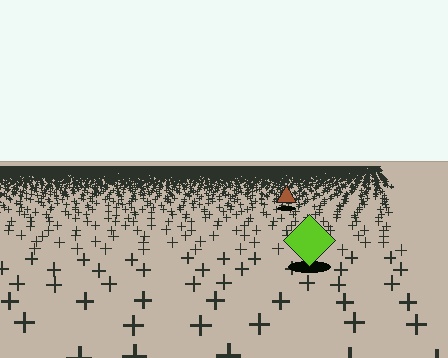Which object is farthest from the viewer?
The brown triangle is farthest from the viewer. It appears smaller and the ground texture around it is denser.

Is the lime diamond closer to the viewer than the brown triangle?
Yes. The lime diamond is closer — you can tell from the texture gradient: the ground texture is coarser near it.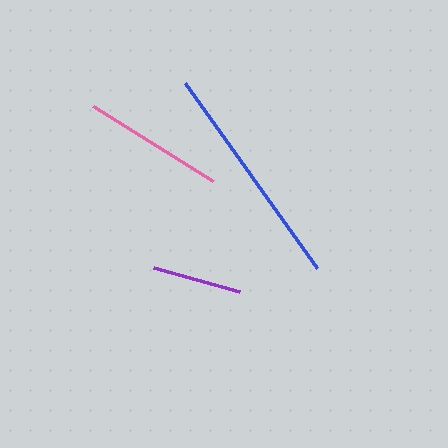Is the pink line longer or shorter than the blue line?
The blue line is longer than the pink line.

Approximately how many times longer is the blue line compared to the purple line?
The blue line is approximately 2.6 times the length of the purple line.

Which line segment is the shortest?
The purple line is the shortest at approximately 89 pixels.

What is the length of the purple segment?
The purple segment is approximately 89 pixels long.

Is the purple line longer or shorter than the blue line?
The blue line is longer than the purple line.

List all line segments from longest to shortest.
From longest to shortest: blue, pink, purple.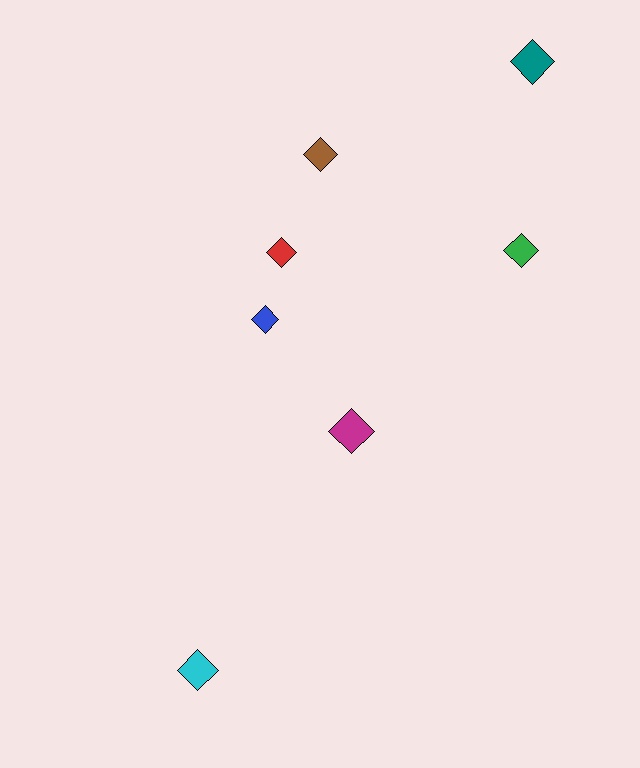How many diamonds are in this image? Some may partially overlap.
There are 7 diamonds.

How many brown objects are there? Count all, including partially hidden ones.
There is 1 brown object.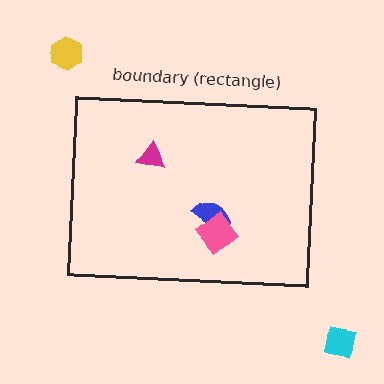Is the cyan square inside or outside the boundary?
Outside.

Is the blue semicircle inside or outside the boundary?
Inside.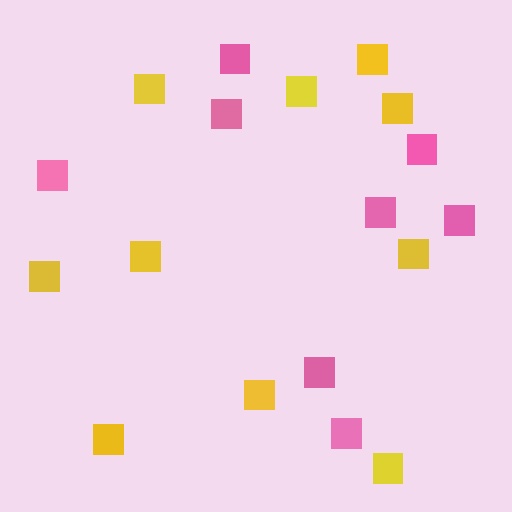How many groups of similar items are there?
There are 2 groups: one group of yellow squares (10) and one group of pink squares (8).